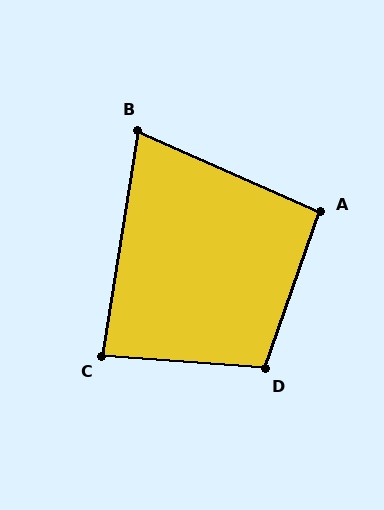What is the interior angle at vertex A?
Approximately 95 degrees (approximately right).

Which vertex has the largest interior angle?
D, at approximately 105 degrees.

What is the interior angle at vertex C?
Approximately 85 degrees (approximately right).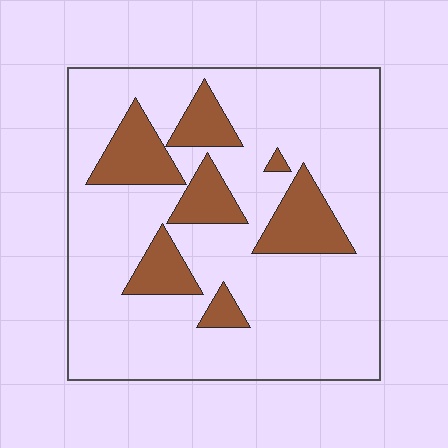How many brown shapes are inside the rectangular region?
7.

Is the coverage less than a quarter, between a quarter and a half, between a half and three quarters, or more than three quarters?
Less than a quarter.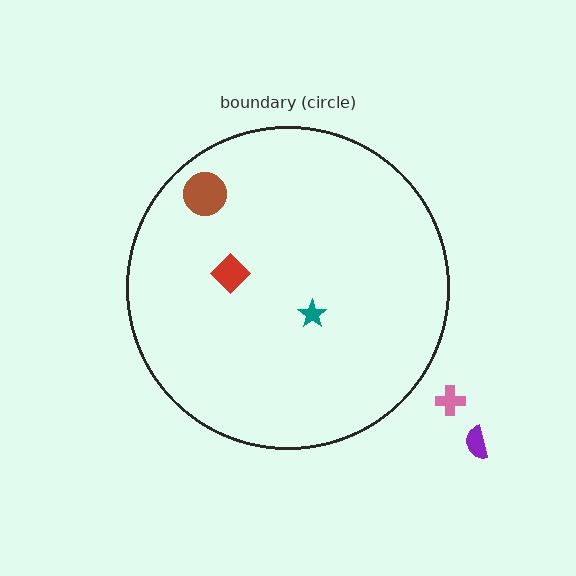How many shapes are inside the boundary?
3 inside, 2 outside.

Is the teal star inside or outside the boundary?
Inside.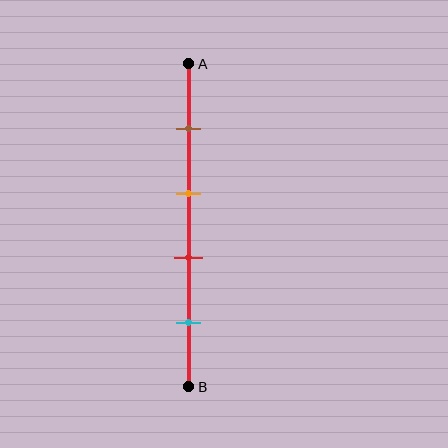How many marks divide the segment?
There are 4 marks dividing the segment.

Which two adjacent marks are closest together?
The orange and red marks are the closest adjacent pair.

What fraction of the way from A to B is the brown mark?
The brown mark is approximately 20% (0.2) of the way from A to B.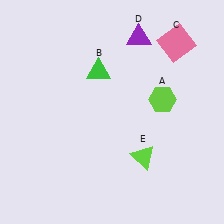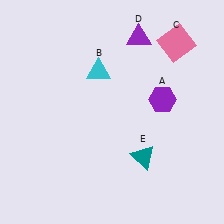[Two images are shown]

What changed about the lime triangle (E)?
In Image 1, E is lime. In Image 2, it changed to teal.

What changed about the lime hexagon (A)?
In Image 1, A is lime. In Image 2, it changed to purple.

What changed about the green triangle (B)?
In Image 1, B is green. In Image 2, it changed to cyan.